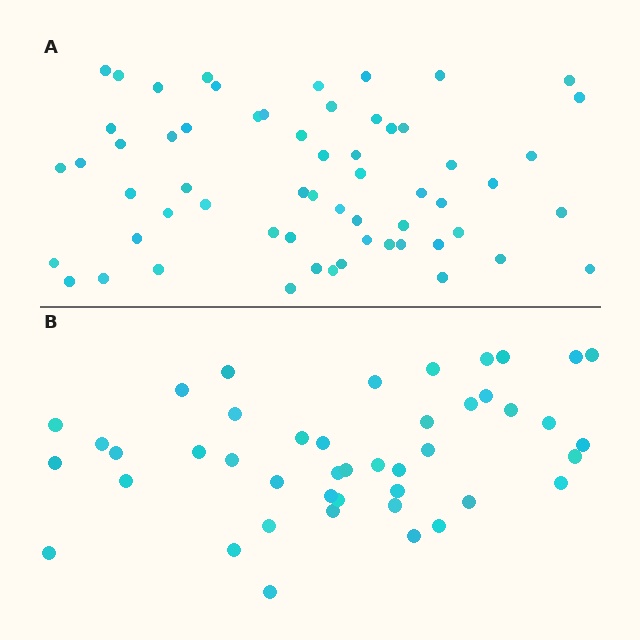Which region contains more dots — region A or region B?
Region A (the top region) has more dots.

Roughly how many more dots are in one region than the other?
Region A has approximately 15 more dots than region B.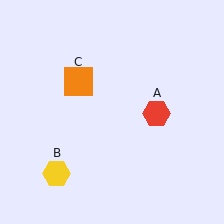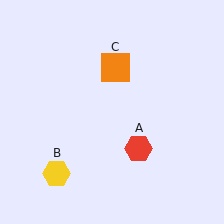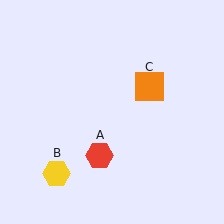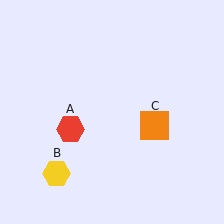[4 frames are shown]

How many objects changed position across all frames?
2 objects changed position: red hexagon (object A), orange square (object C).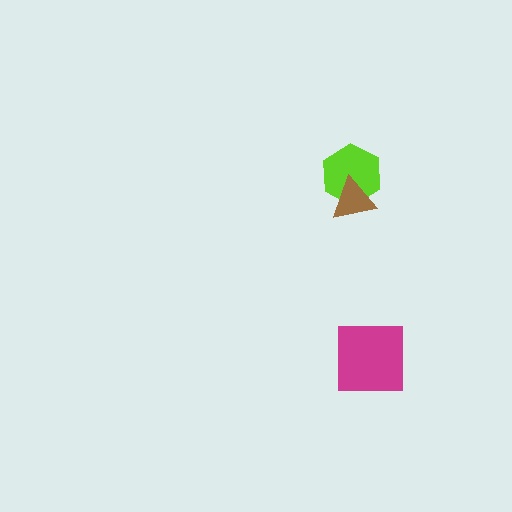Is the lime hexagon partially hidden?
Yes, it is partially covered by another shape.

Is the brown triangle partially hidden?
No, no other shape covers it.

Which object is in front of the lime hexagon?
The brown triangle is in front of the lime hexagon.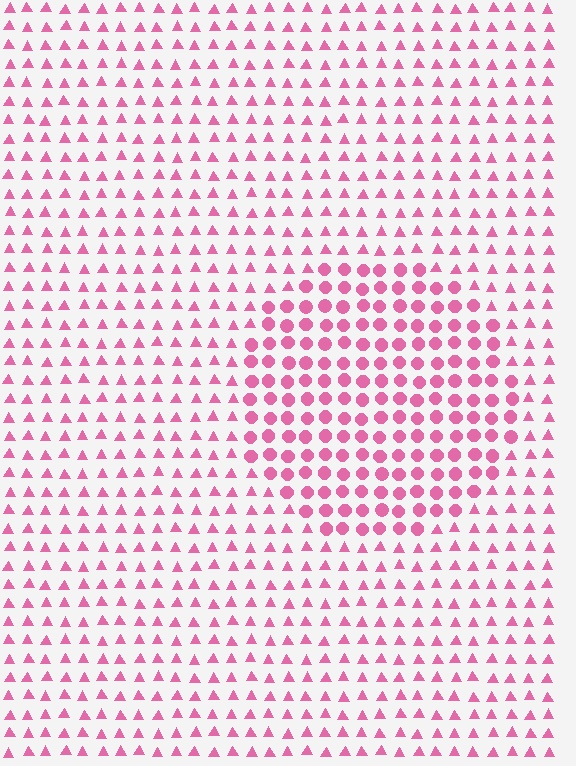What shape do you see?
I see a circle.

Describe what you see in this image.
The image is filled with small pink elements arranged in a uniform grid. A circle-shaped region contains circles, while the surrounding area contains triangles. The boundary is defined purely by the change in element shape.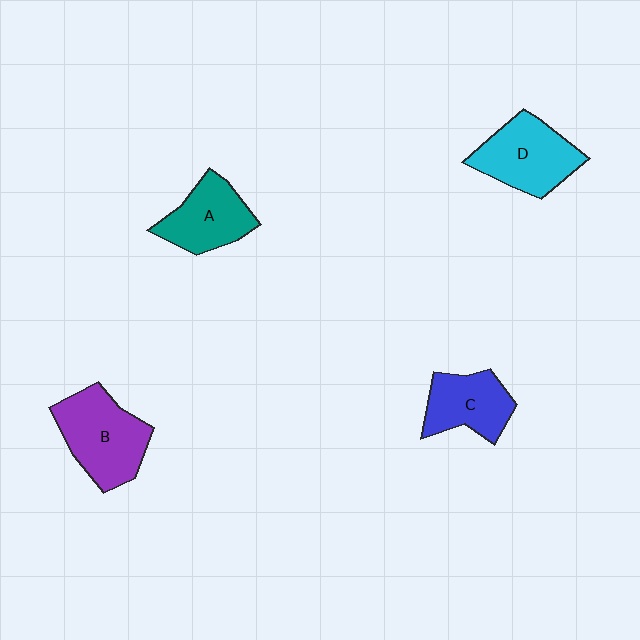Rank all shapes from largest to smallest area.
From largest to smallest: B (purple), D (cyan), A (teal), C (blue).